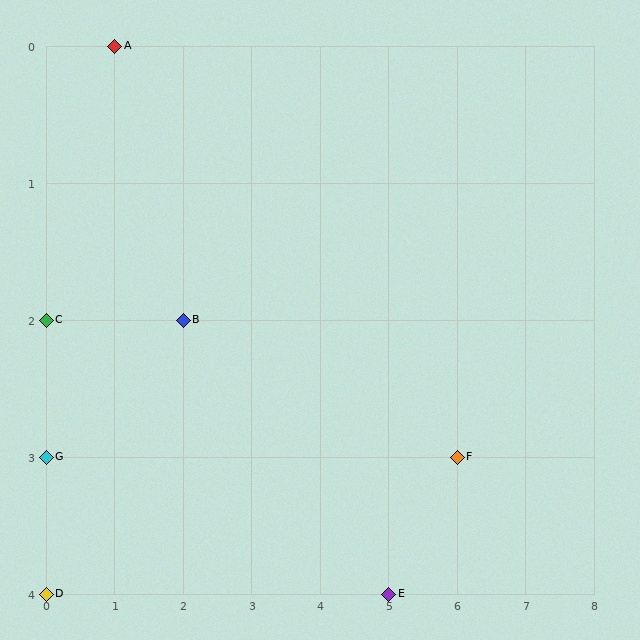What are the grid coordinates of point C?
Point C is at grid coordinates (0, 2).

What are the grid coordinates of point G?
Point G is at grid coordinates (0, 3).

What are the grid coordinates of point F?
Point F is at grid coordinates (6, 3).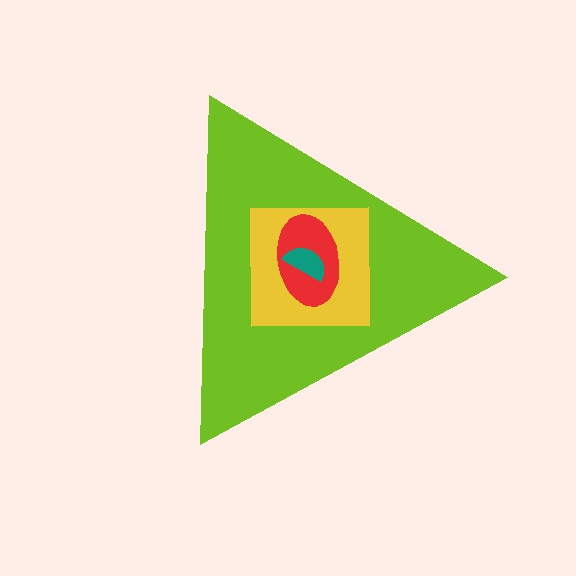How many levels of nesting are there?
4.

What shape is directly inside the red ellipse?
The teal semicircle.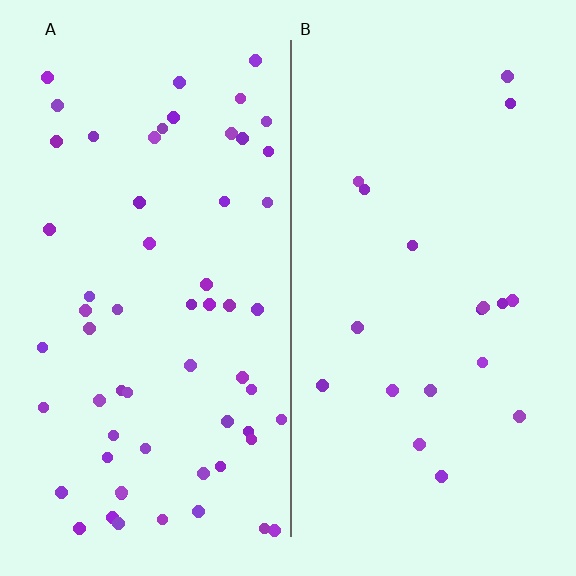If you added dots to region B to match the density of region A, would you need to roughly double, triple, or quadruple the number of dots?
Approximately triple.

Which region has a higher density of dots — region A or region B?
A (the left).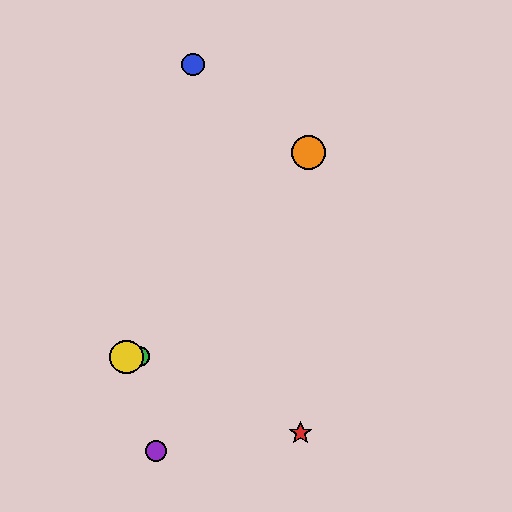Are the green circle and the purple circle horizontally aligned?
No, the green circle is at y≈357 and the purple circle is at y≈451.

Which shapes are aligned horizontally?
The green circle, the yellow circle are aligned horizontally.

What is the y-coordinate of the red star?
The red star is at y≈433.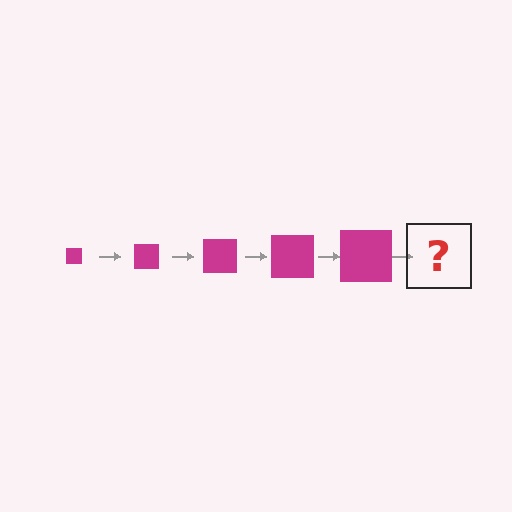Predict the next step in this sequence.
The next step is a magenta square, larger than the previous one.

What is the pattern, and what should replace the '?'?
The pattern is that the square gets progressively larger each step. The '?' should be a magenta square, larger than the previous one.